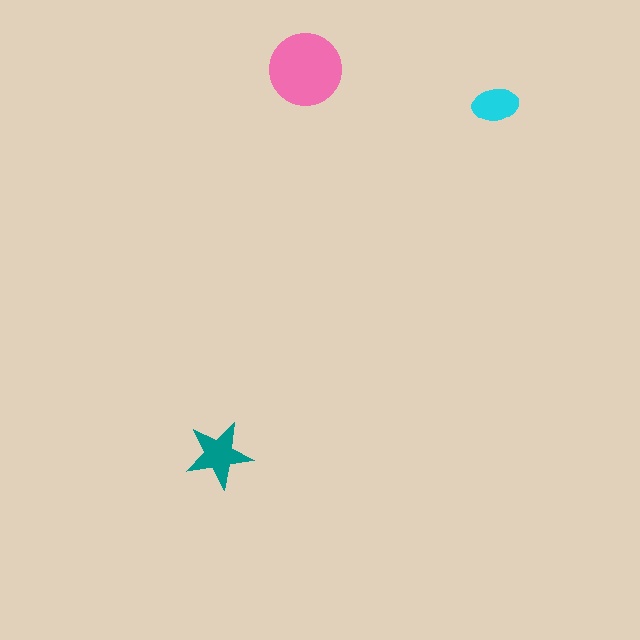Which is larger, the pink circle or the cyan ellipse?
The pink circle.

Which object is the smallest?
The cyan ellipse.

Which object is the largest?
The pink circle.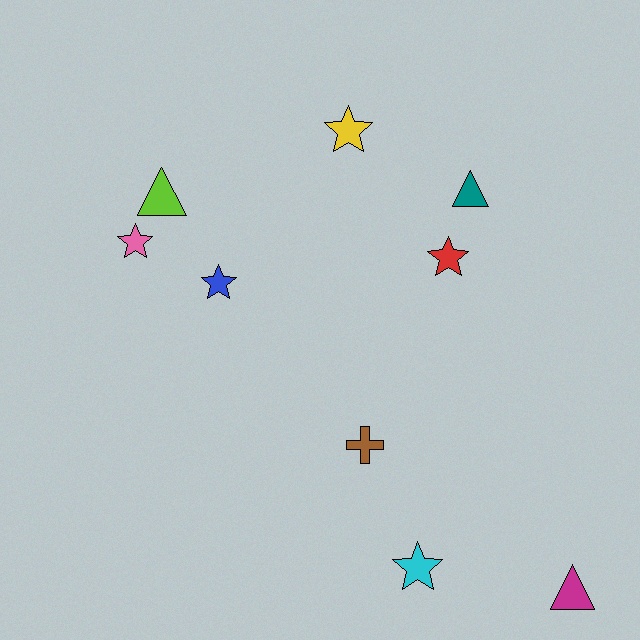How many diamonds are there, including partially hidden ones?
There are no diamonds.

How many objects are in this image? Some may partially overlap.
There are 9 objects.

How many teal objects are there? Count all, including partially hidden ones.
There is 1 teal object.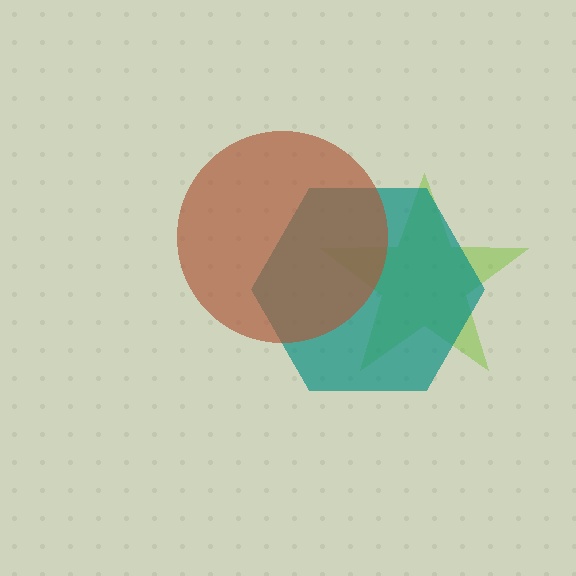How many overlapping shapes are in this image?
There are 3 overlapping shapes in the image.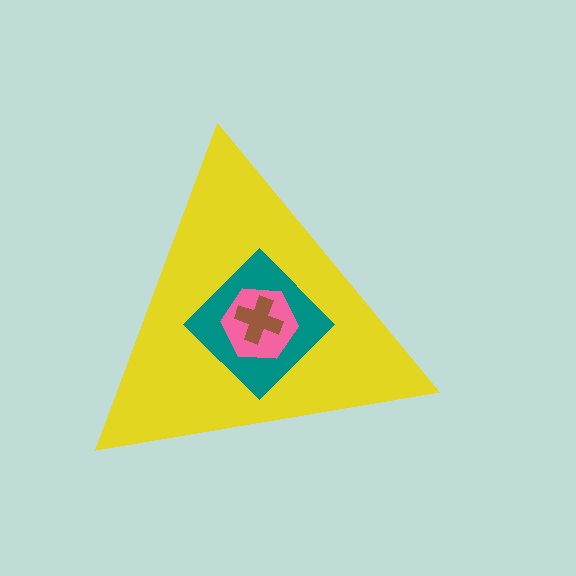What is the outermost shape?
The yellow triangle.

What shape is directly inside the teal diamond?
The pink hexagon.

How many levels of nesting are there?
4.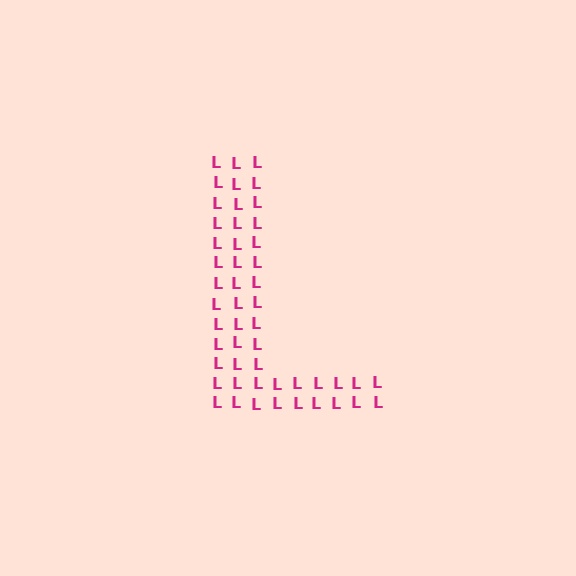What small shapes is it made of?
It is made of small letter L's.